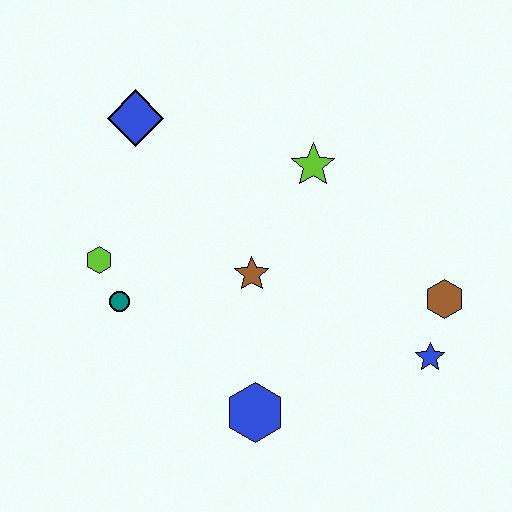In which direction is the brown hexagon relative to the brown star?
The brown hexagon is to the right of the brown star.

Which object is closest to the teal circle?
The lime hexagon is closest to the teal circle.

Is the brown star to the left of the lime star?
Yes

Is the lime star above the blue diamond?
No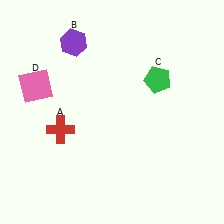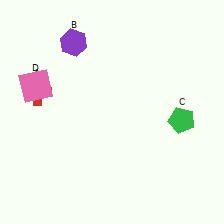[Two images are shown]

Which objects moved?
The objects that moved are: the red cross (A), the green pentagon (C).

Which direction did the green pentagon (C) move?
The green pentagon (C) moved down.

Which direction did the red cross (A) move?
The red cross (A) moved up.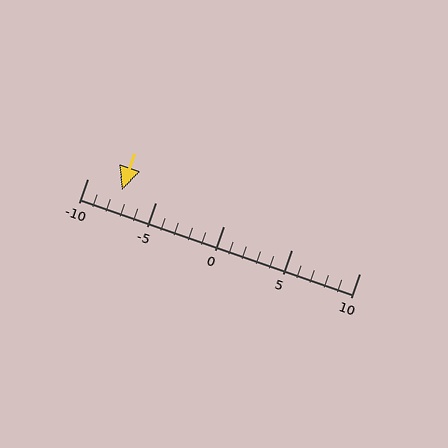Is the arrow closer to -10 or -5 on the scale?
The arrow is closer to -5.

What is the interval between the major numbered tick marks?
The major tick marks are spaced 5 units apart.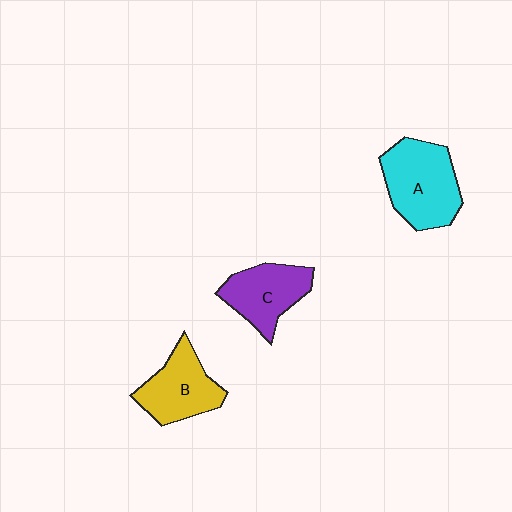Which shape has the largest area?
Shape A (cyan).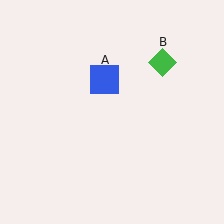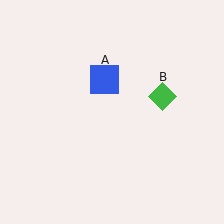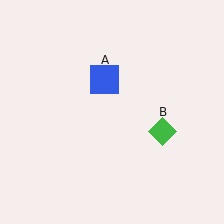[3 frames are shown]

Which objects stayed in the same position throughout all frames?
Blue square (object A) remained stationary.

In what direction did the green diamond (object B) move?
The green diamond (object B) moved down.